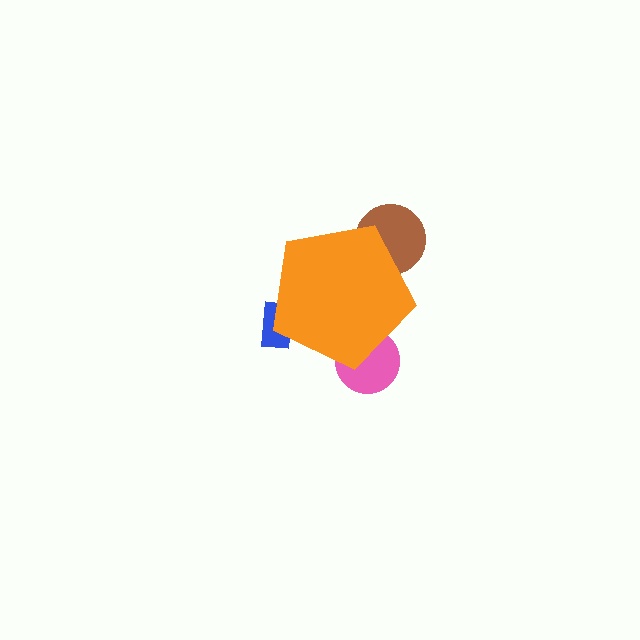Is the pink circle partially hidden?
Yes, the pink circle is partially hidden behind the orange pentagon.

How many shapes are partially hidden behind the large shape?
3 shapes are partially hidden.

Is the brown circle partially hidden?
Yes, the brown circle is partially hidden behind the orange pentagon.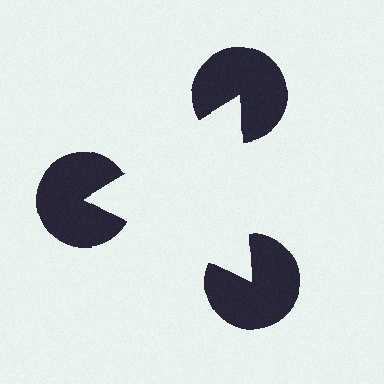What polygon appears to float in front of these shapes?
An illusory triangle — its edges are inferred from the aligned wedge cuts in the pac-man discs, not physically drawn.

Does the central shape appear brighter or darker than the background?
It typically appears slightly brighter than the background, even though no actual brightness change is drawn.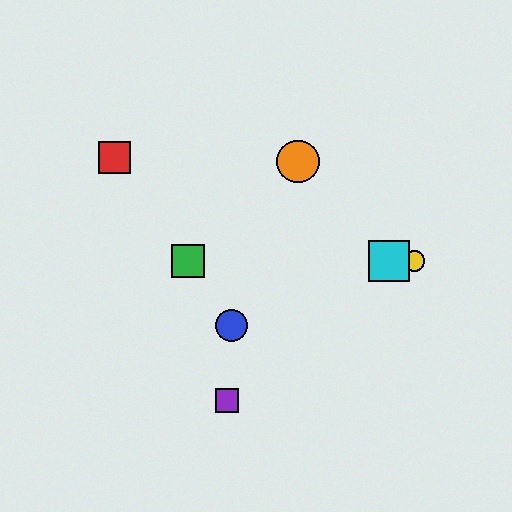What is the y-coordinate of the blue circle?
The blue circle is at y≈325.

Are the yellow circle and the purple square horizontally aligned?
No, the yellow circle is at y≈261 and the purple square is at y≈401.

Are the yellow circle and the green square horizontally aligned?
Yes, both are at y≈261.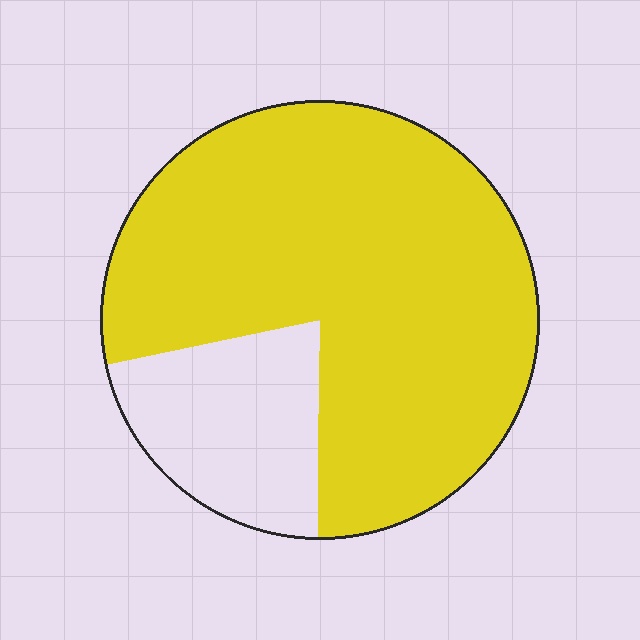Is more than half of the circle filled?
Yes.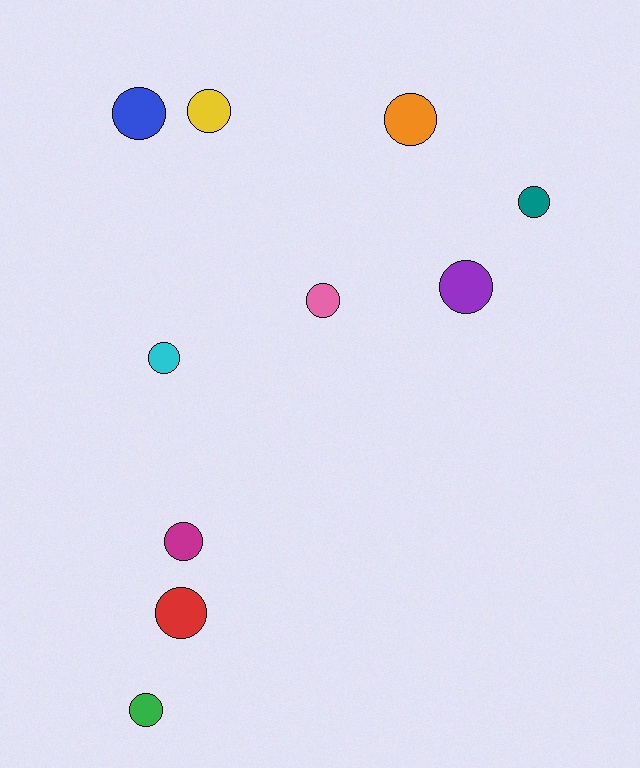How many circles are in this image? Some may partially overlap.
There are 10 circles.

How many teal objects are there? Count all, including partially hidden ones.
There is 1 teal object.